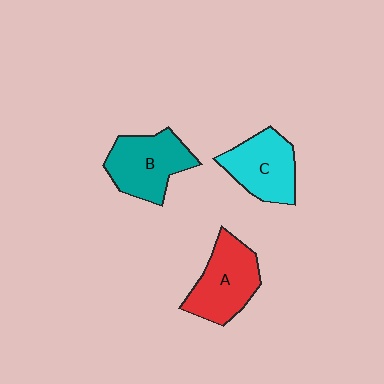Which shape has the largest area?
Shape B (teal).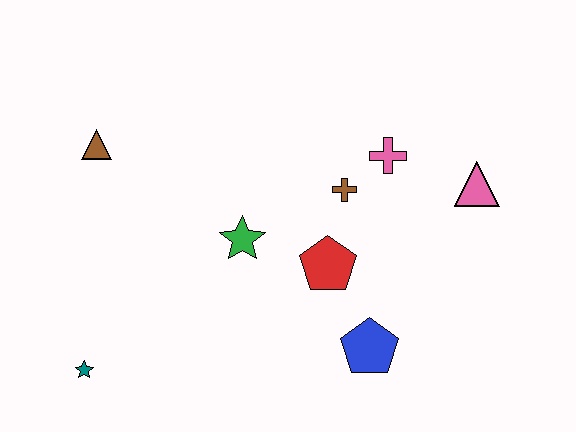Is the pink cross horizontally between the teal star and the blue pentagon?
No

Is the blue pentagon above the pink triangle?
No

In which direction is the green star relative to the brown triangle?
The green star is to the right of the brown triangle.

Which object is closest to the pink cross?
The brown cross is closest to the pink cross.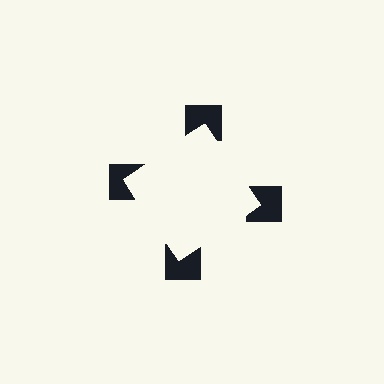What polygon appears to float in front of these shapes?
An illusory square — its edges are inferred from the aligned wedge cuts in the notched squares, not physically drawn.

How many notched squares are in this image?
There are 4 — one at each vertex of the illusory square.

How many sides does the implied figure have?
4 sides.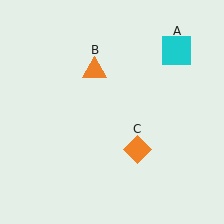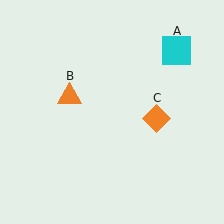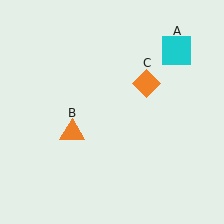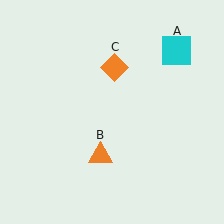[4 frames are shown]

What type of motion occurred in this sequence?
The orange triangle (object B), orange diamond (object C) rotated counterclockwise around the center of the scene.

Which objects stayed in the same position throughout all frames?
Cyan square (object A) remained stationary.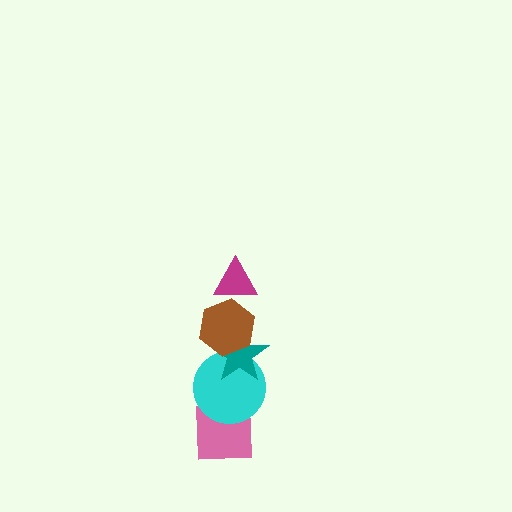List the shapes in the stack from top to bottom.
From top to bottom: the magenta triangle, the brown hexagon, the teal star, the cyan circle, the pink square.